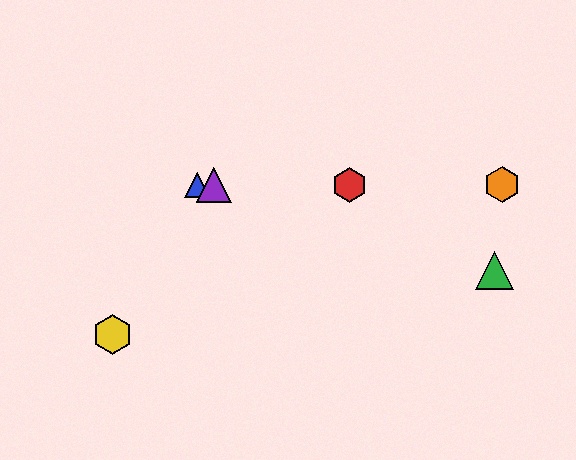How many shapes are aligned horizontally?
4 shapes (the red hexagon, the blue triangle, the purple triangle, the orange hexagon) are aligned horizontally.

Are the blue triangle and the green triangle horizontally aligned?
No, the blue triangle is at y≈185 and the green triangle is at y≈271.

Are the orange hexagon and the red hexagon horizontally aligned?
Yes, both are at y≈185.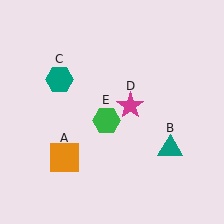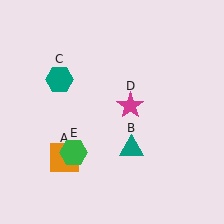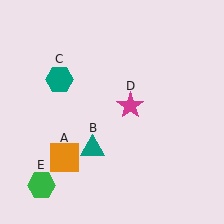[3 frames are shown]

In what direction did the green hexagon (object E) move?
The green hexagon (object E) moved down and to the left.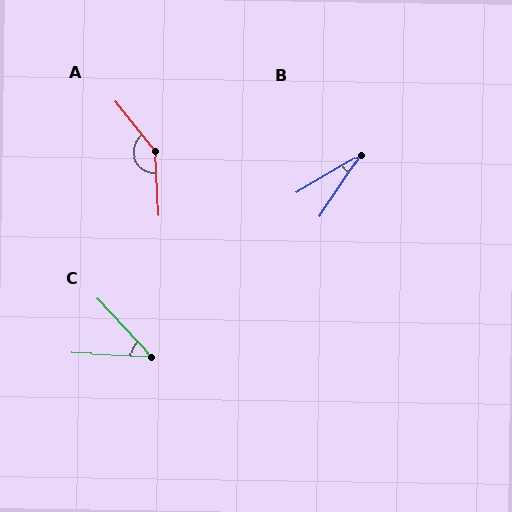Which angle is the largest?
A, at approximately 145 degrees.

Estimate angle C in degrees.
Approximately 44 degrees.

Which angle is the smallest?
B, at approximately 26 degrees.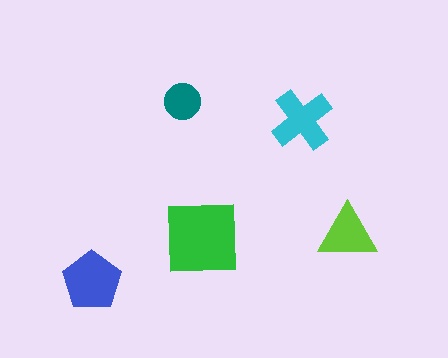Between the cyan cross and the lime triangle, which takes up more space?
The cyan cross.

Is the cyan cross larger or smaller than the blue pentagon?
Smaller.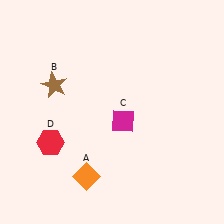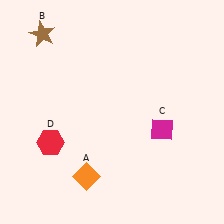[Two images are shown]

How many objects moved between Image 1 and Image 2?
2 objects moved between the two images.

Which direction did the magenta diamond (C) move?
The magenta diamond (C) moved right.